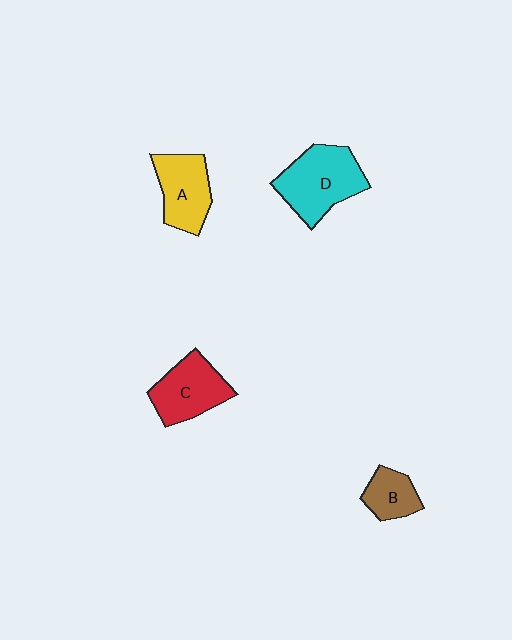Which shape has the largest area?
Shape D (cyan).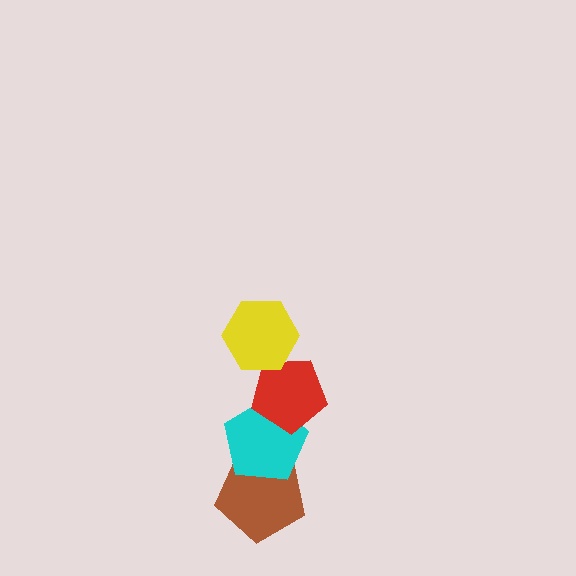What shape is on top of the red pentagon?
The yellow hexagon is on top of the red pentagon.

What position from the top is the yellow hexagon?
The yellow hexagon is 1st from the top.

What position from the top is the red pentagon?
The red pentagon is 2nd from the top.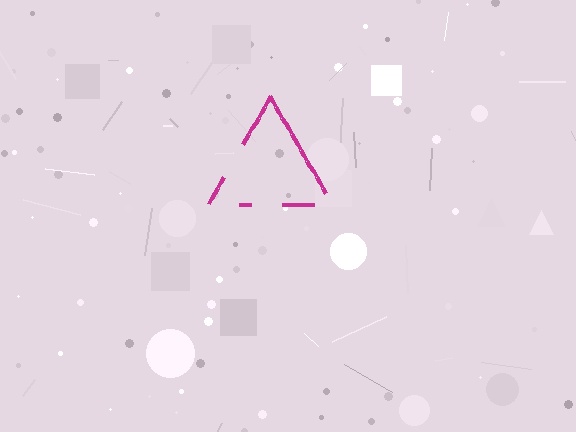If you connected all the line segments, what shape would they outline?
They would outline a triangle.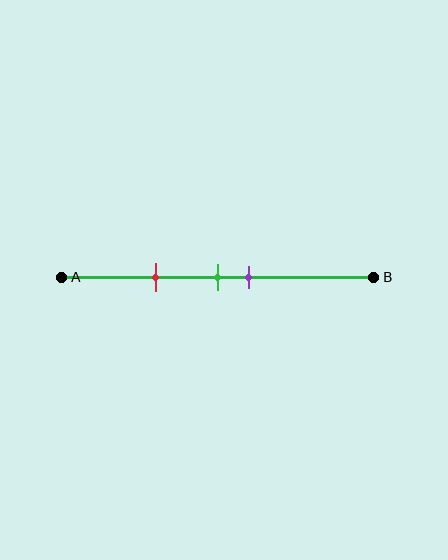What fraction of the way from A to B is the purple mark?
The purple mark is approximately 60% (0.6) of the way from A to B.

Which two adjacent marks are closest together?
The green and purple marks are the closest adjacent pair.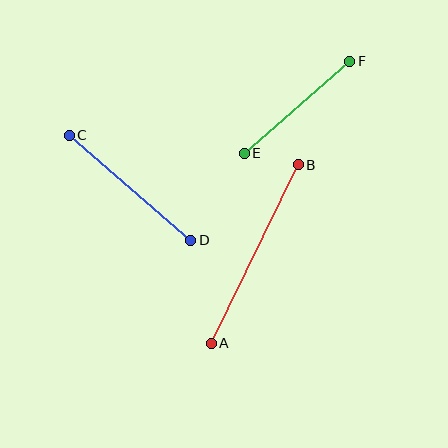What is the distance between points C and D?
The distance is approximately 160 pixels.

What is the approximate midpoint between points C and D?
The midpoint is at approximately (130, 188) pixels.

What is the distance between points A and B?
The distance is approximately 198 pixels.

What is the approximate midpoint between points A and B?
The midpoint is at approximately (255, 254) pixels.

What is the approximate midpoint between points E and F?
The midpoint is at approximately (297, 107) pixels.